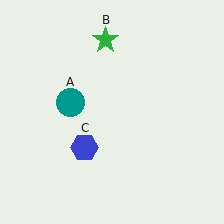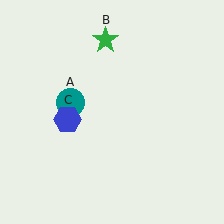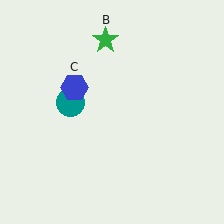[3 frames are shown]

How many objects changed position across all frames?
1 object changed position: blue hexagon (object C).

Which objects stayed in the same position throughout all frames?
Teal circle (object A) and green star (object B) remained stationary.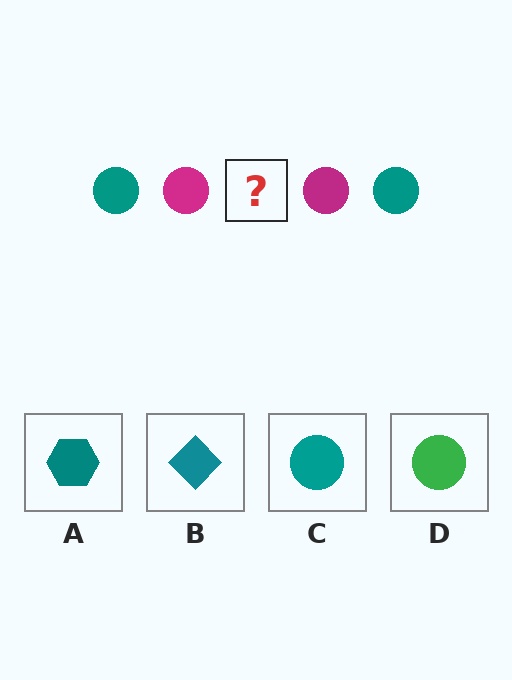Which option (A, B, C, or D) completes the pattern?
C.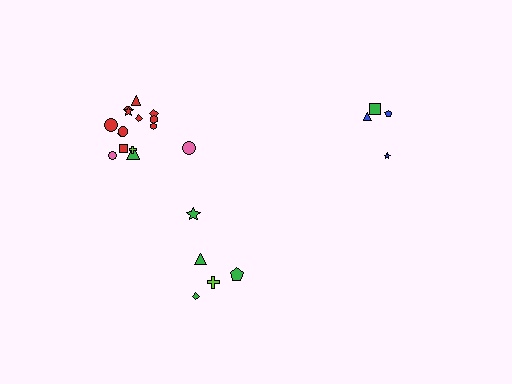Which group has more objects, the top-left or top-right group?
The top-left group.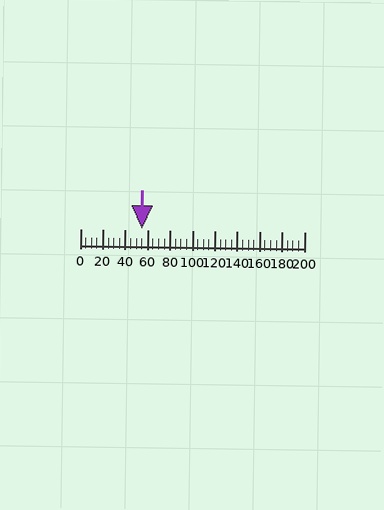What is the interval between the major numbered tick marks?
The major tick marks are spaced 20 units apart.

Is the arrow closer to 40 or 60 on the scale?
The arrow is closer to 60.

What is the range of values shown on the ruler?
The ruler shows values from 0 to 200.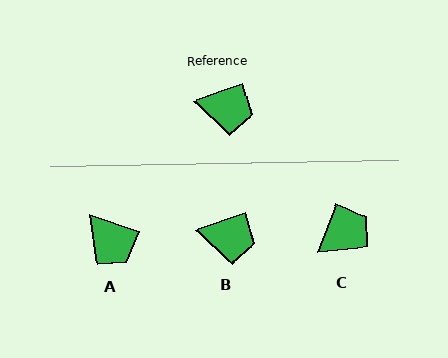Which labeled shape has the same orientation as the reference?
B.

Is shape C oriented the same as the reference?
No, it is off by about 50 degrees.